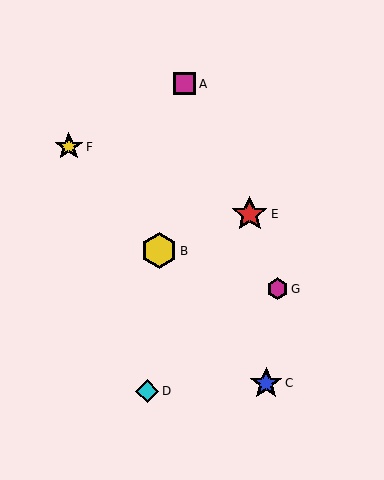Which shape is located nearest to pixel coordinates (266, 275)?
The magenta hexagon (labeled G) at (278, 289) is nearest to that location.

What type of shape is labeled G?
Shape G is a magenta hexagon.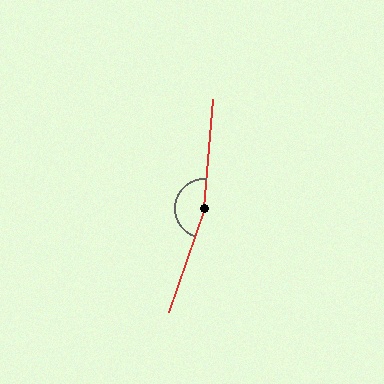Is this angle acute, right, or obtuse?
It is obtuse.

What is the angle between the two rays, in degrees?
Approximately 166 degrees.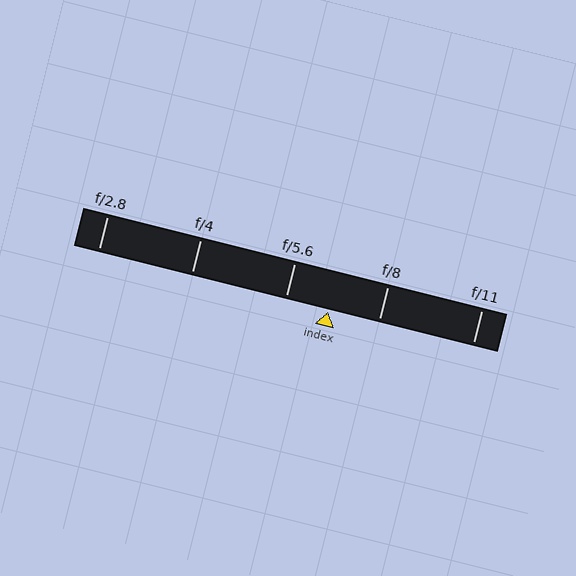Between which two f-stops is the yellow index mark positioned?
The index mark is between f/5.6 and f/8.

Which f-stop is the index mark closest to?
The index mark is closest to f/5.6.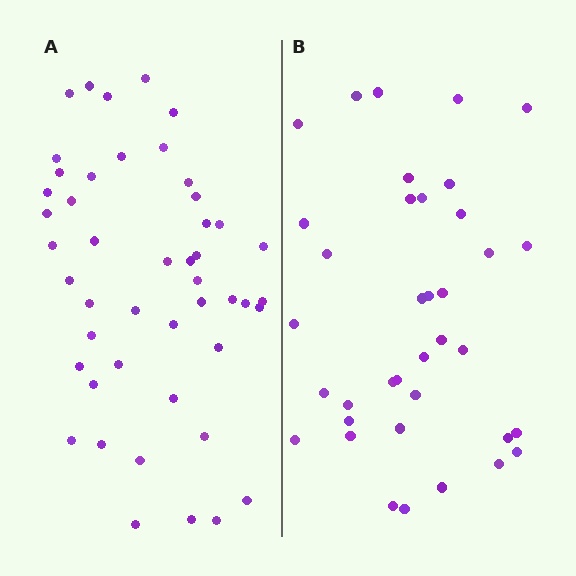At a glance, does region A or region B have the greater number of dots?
Region A (the left region) has more dots.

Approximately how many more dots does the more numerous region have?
Region A has roughly 10 or so more dots than region B.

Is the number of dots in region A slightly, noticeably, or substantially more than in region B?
Region A has noticeably more, but not dramatically so. The ratio is roughly 1.3 to 1.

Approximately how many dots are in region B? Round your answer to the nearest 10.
About 40 dots. (The exact count is 37, which rounds to 40.)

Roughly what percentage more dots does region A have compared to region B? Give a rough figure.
About 25% more.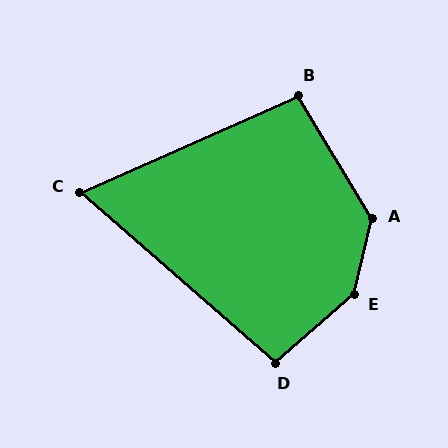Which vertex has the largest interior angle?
E, at approximately 144 degrees.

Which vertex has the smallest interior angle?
C, at approximately 65 degrees.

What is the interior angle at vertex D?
Approximately 98 degrees (obtuse).